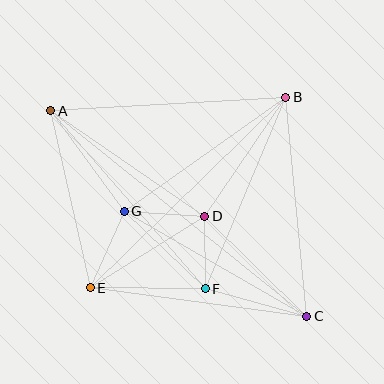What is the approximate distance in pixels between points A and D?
The distance between A and D is approximately 187 pixels.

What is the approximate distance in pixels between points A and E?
The distance between A and E is approximately 182 pixels.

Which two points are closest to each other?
Points D and F are closest to each other.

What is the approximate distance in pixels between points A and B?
The distance between A and B is approximately 235 pixels.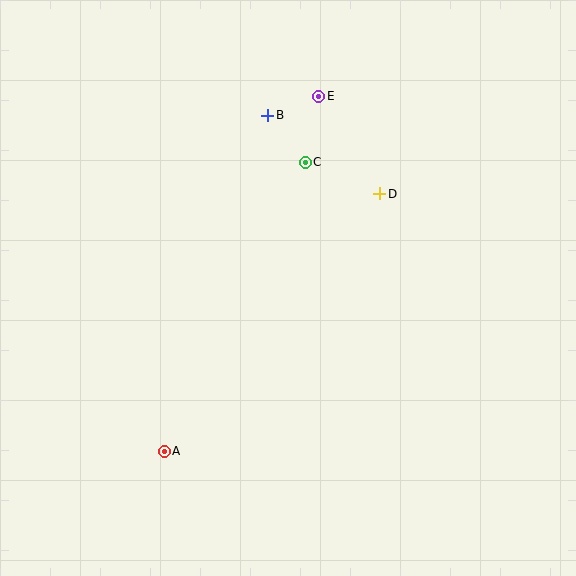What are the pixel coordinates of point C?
Point C is at (305, 162).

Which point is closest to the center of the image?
Point C at (305, 162) is closest to the center.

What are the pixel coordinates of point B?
Point B is at (268, 115).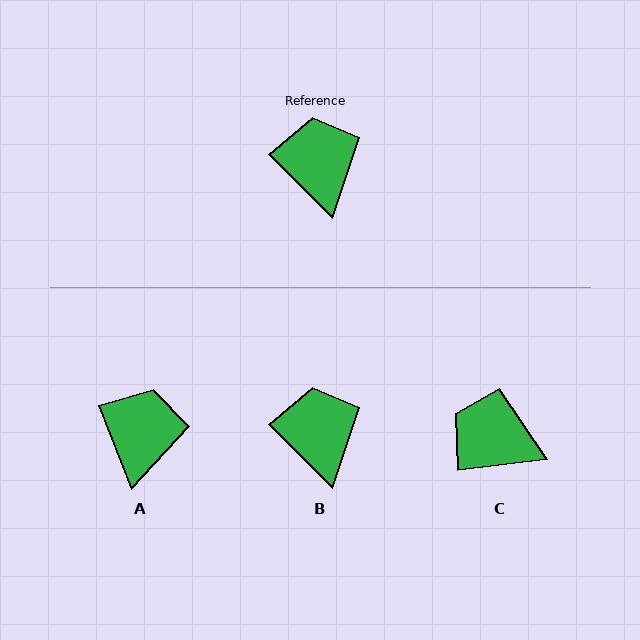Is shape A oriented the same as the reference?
No, it is off by about 24 degrees.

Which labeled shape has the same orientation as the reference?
B.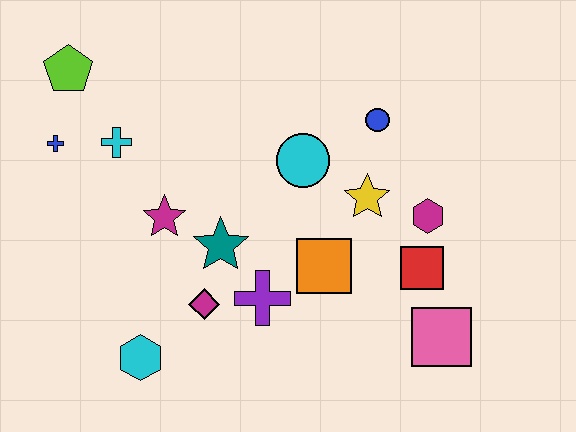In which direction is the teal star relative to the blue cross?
The teal star is to the right of the blue cross.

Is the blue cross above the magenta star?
Yes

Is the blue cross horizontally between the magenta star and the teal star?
No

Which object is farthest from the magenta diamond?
The lime pentagon is farthest from the magenta diamond.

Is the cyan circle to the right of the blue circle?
No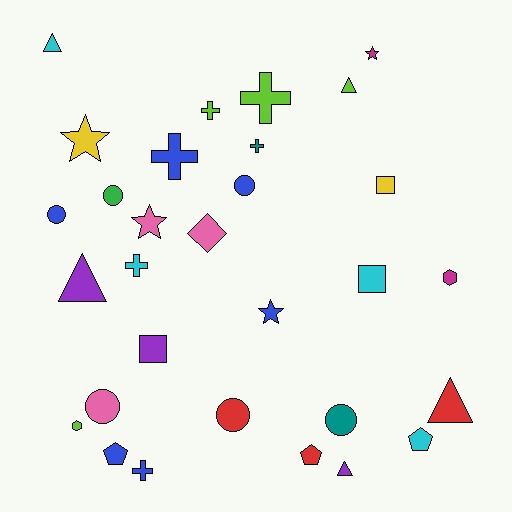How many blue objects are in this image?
There are 6 blue objects.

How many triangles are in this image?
There are 5 triangles.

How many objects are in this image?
There are 30 objects.